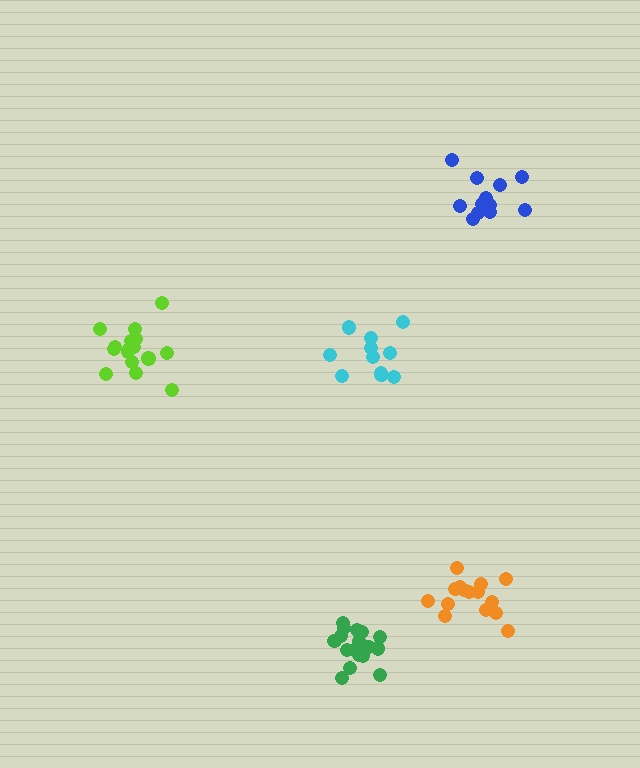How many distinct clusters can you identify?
There are 5 distinct clusters.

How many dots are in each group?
Group 1: 17 dots, Group 2: 16 dots, Group 3: 12 dots, Group 4: 11 dots, Group 5: 15 dots (71 total).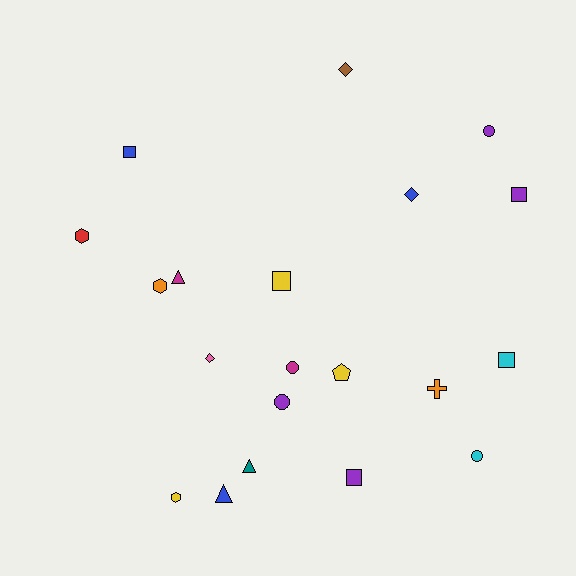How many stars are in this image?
There are no stars.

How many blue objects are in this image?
There are 3 blue objects.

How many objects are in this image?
There are 20 objects.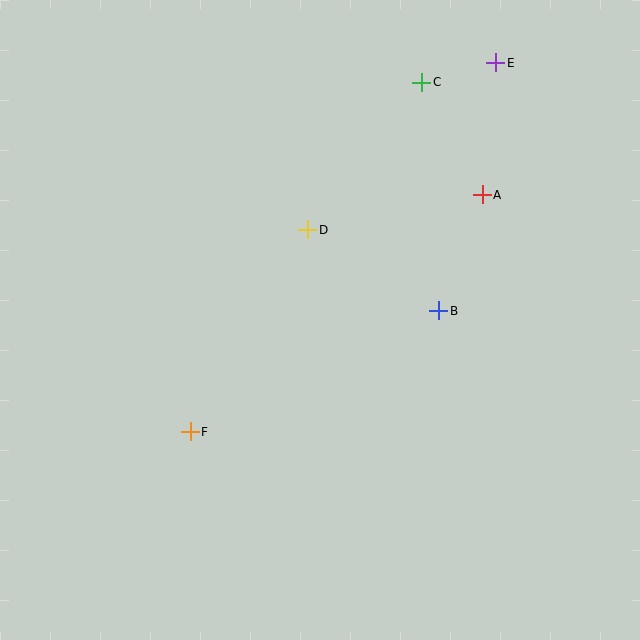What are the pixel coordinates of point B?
Point B is at (439, 311).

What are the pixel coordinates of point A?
Point A is at (482, 195).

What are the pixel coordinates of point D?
Point D is at (308, 230).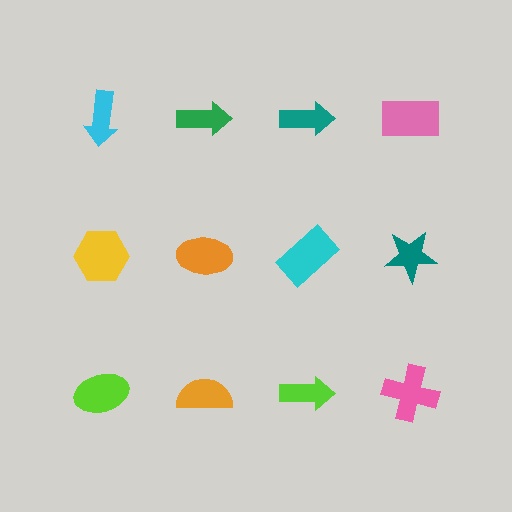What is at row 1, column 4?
A pink rectangle.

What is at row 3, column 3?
A lime arrow.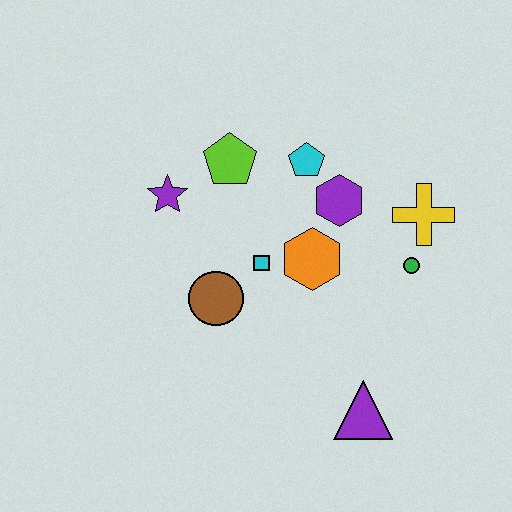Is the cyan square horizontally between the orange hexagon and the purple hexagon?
No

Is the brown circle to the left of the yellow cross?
Yes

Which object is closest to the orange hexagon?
The cyan square is closest to the orange hexagon.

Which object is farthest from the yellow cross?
The purple star is farthest from the yellow cross.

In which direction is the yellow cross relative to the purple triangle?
The yellow cross is above the purple triangle.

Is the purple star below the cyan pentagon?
Yes